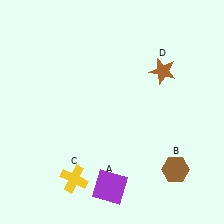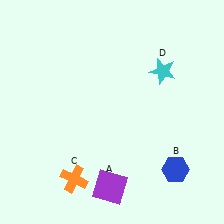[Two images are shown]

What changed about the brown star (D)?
In Image 1, D is brown. In Image 2, it changed to cyan.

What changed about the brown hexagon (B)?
In Image 1, B is brown. In Image 2, it changed to blue.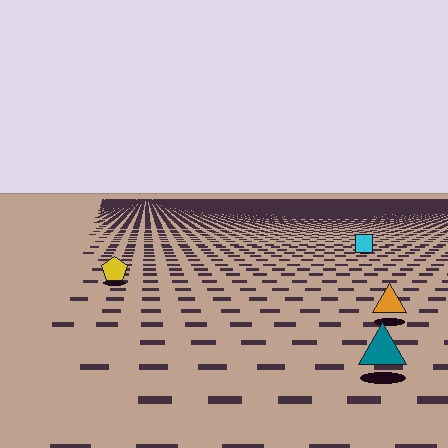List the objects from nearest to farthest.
From nearest to farthest: the teal triangle, the orange triangle, the yellow pentagon, the cyan square.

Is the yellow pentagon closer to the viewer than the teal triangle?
No. The teal triangle is closer — you can tell from the texture gradient: the ground texture is coarser near it.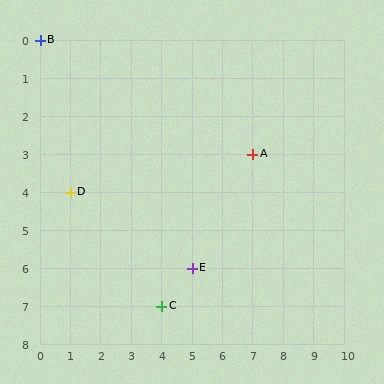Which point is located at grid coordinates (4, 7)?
Point C is at (4, 7).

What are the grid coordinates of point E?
Point E is at grid coordinates (5, 6).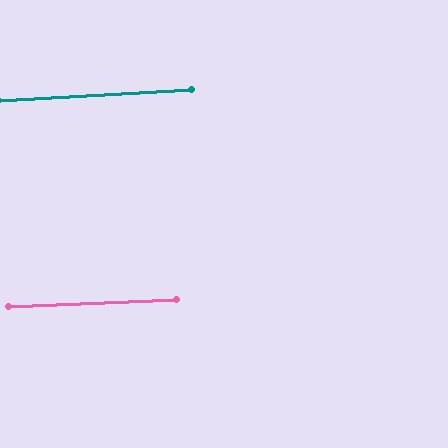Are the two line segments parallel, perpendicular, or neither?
Parallel — their directions differ by only 0.9°.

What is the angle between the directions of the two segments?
Approximately 1 degree.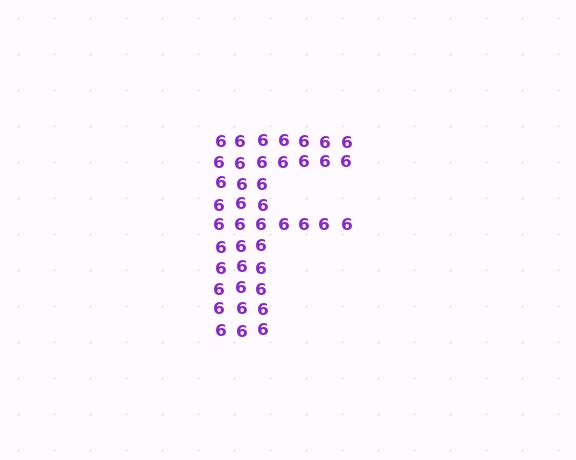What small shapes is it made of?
It is made of small digit 6's.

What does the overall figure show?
The overall figure shows the letter F.